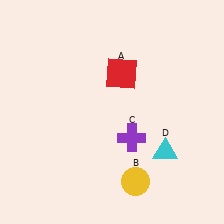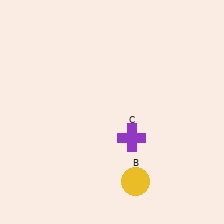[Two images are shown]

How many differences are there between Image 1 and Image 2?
There are 2 differences between the two images.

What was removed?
The cyan triangle (D), the red square (A) were removed in Image 2.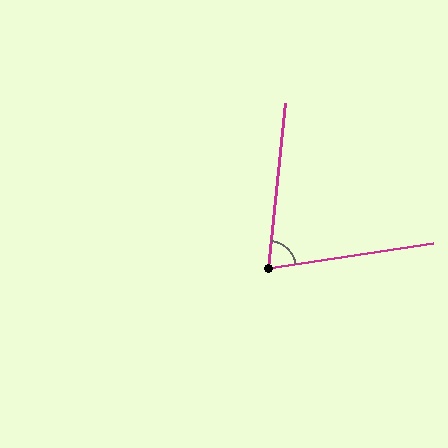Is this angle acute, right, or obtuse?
It is acute.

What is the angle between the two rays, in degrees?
Approximately 76 degrees.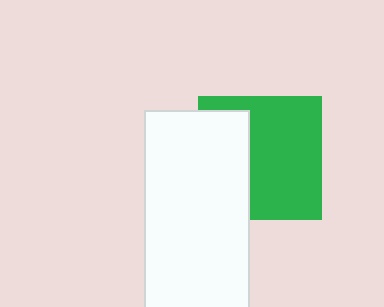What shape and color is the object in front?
The object in front is a white rectangle.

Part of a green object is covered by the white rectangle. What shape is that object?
It is a square.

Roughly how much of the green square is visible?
About half of it is visible (roughly 63%).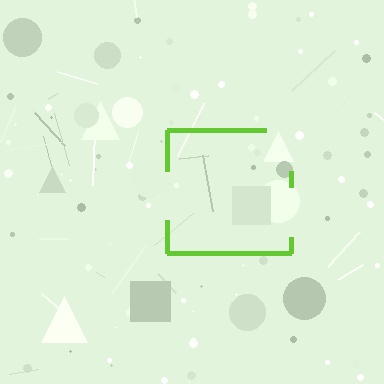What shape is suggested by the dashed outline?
The dashed outline suggests a square.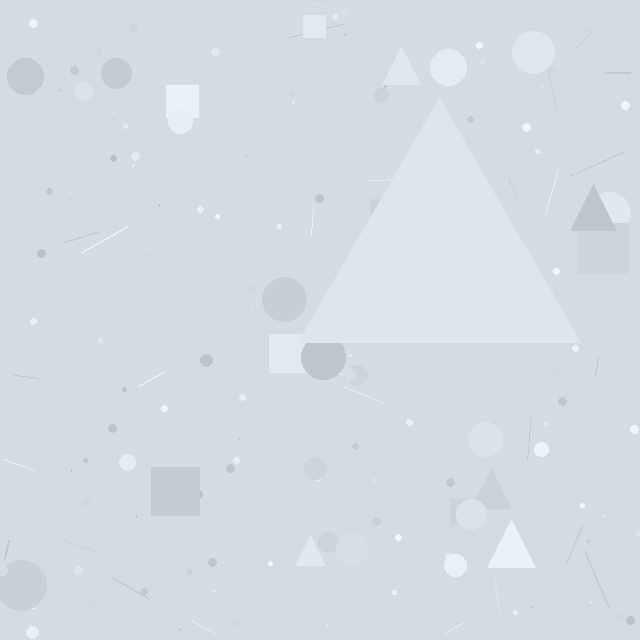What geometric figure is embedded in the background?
A triangle is embedded in the background.